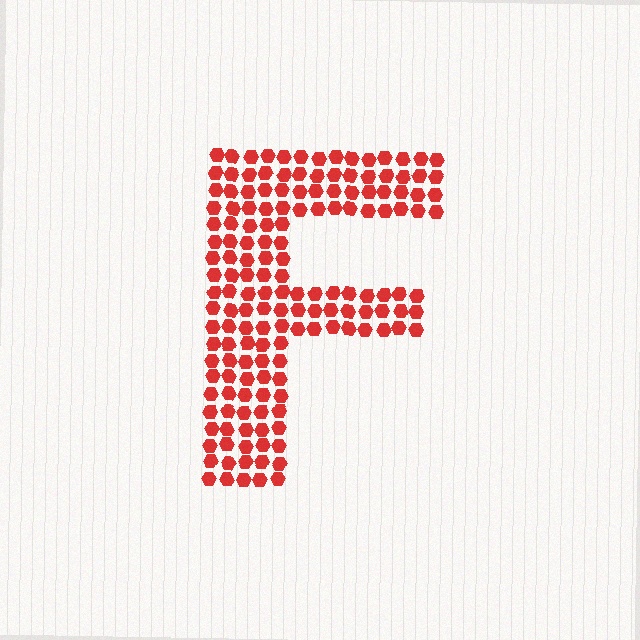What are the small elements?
The small elements are hexagons.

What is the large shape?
The large shape is the letter F.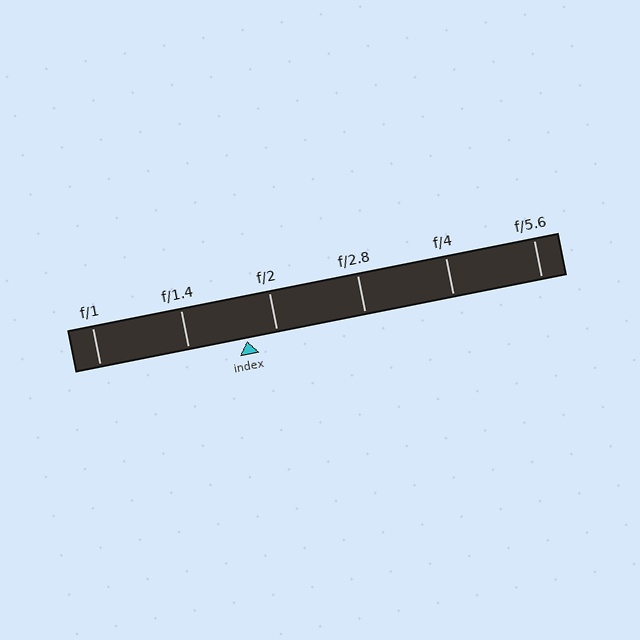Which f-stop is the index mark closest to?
The index mark is closest to f/2.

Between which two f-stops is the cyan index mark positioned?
The index mark is between f/1.4 and f/2.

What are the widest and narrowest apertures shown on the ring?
The widest aperture shown is f/1 and the narrowest is f/5.6.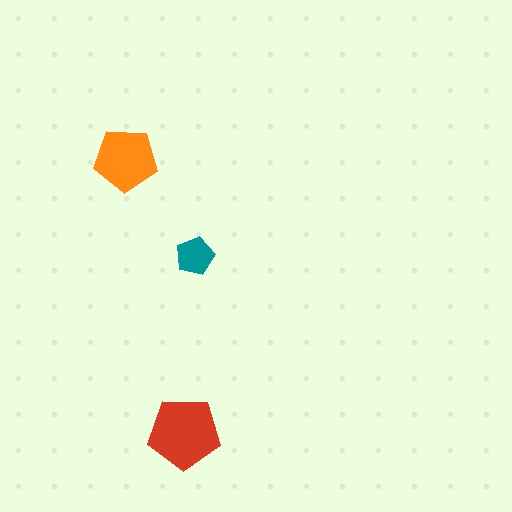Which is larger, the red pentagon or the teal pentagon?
The red one.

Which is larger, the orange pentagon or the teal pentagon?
The orange one.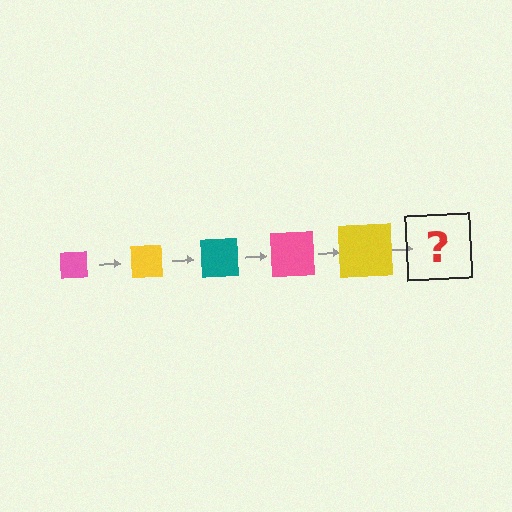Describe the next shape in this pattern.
It should be a teal square, larger than the previous one.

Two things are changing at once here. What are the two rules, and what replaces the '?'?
The two rules are that the square grows larger each step and the color cycles through pink, yellow, and teal. The '?' should be a teal square, larger than the previous one.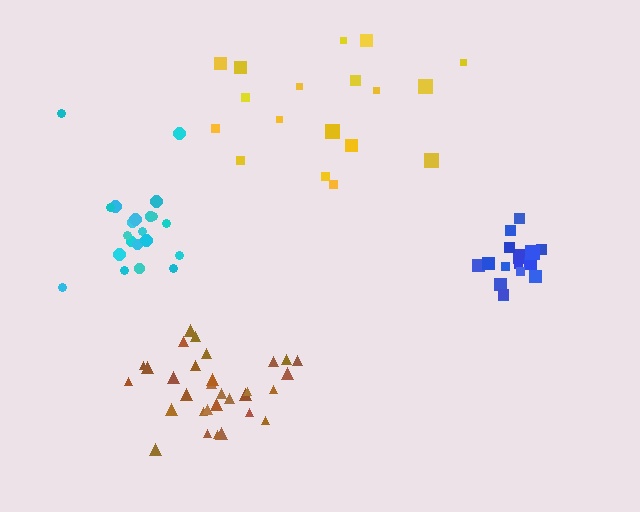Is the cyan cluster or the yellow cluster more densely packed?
Cyan.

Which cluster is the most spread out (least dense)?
Yellow.